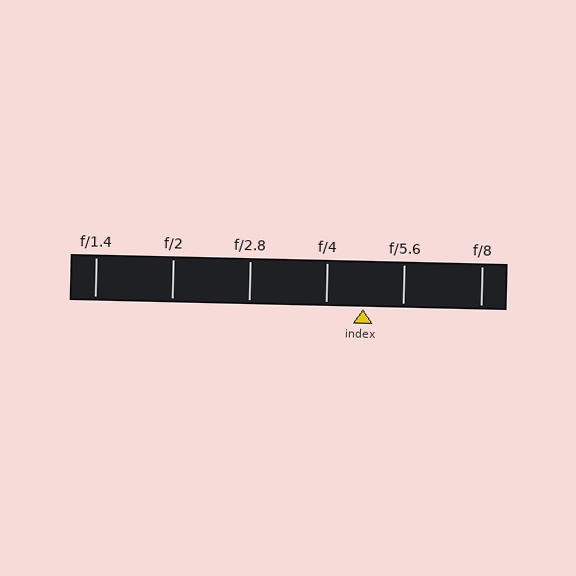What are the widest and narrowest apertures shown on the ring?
The widest aperture shown is f/1.4 and the narrowest is f/8.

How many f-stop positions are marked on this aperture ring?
There are 6 f-stop positions marked.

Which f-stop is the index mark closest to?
The index mark is closest to f/4.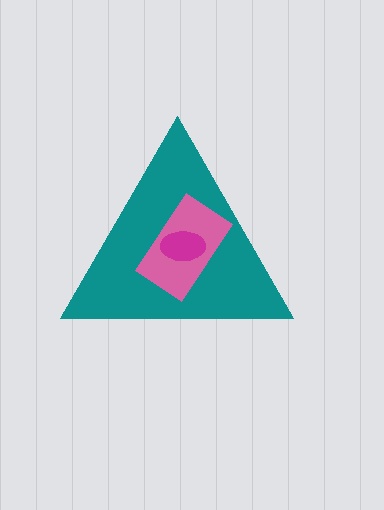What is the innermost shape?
The magenta ellipse.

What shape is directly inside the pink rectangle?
The magenta ellipse.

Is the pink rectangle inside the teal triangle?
Yes.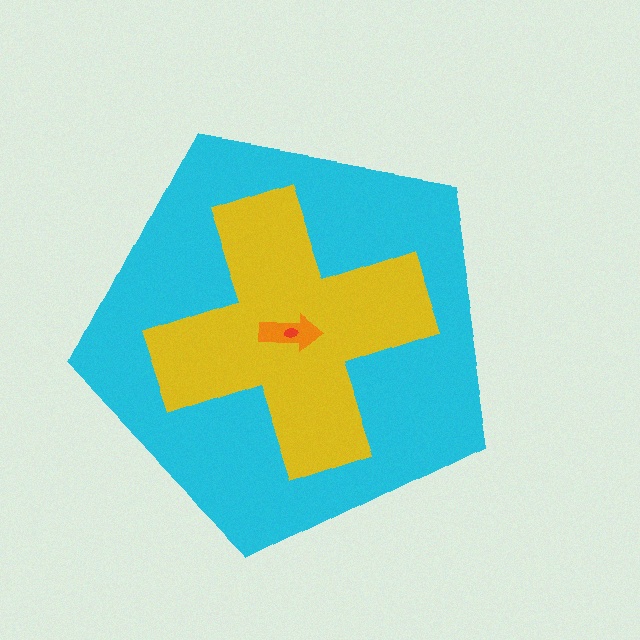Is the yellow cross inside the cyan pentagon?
Yes.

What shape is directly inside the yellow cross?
The orange arrow.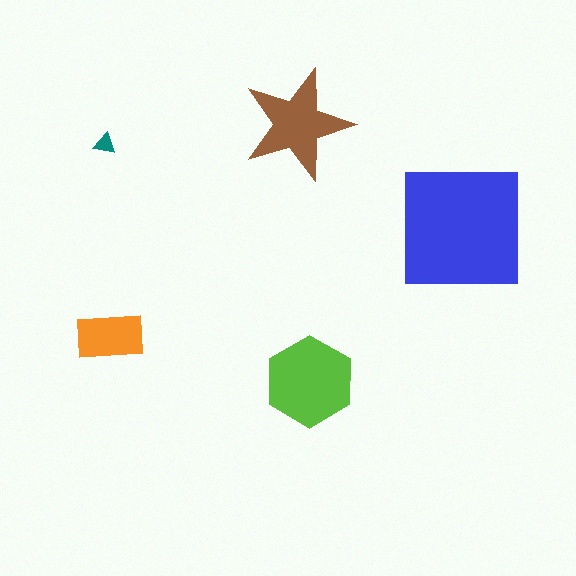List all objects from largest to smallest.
The blue square, the lime hexagon, the brown star, the orange rectangle, the teal triangle.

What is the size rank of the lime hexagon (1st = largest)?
2nd.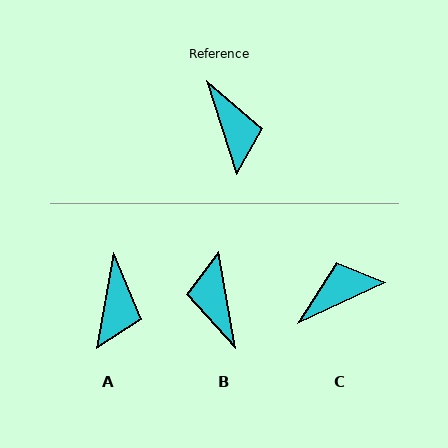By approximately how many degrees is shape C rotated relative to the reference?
Approximately 98 degrees counter-clockwise.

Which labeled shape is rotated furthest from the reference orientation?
B, about 173 degrees away.